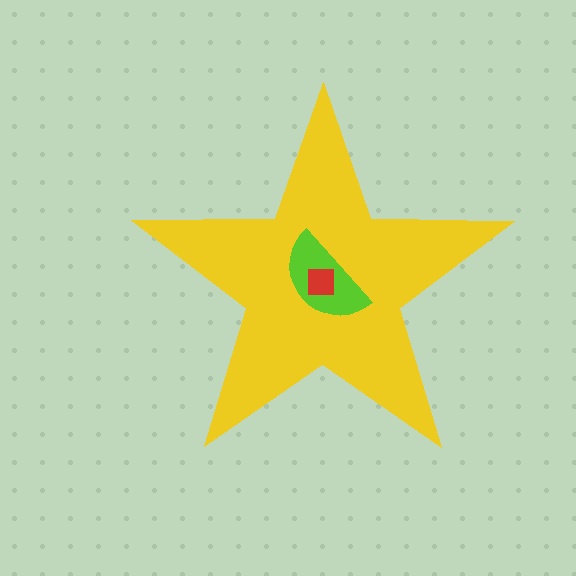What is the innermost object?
The red square.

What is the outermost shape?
The yellow star.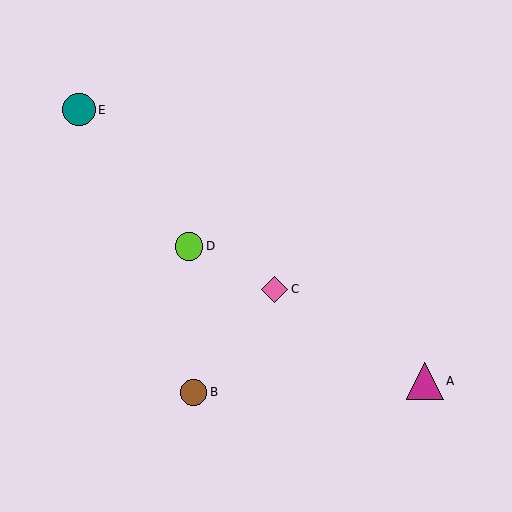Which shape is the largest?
The magenta triangle (labeled A) is the largest.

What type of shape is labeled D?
Shape D is a lime circle.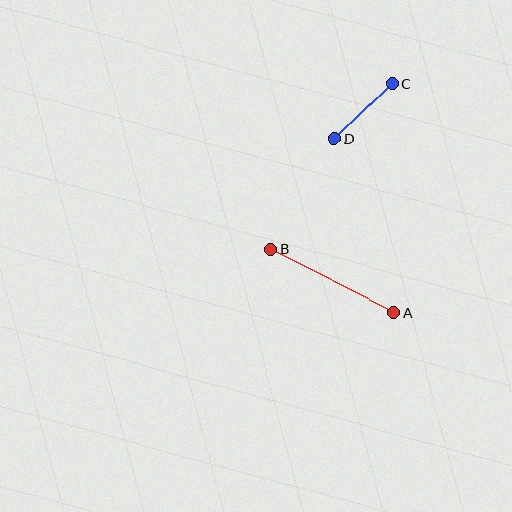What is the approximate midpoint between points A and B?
The midpoint is at approximately (332, 281) pixels.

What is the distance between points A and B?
The distance is approximately 138 pixels.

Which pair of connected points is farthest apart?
Points A and B are farthest apart.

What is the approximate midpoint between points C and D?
The midpoint is at approximately (363, 111) pixels.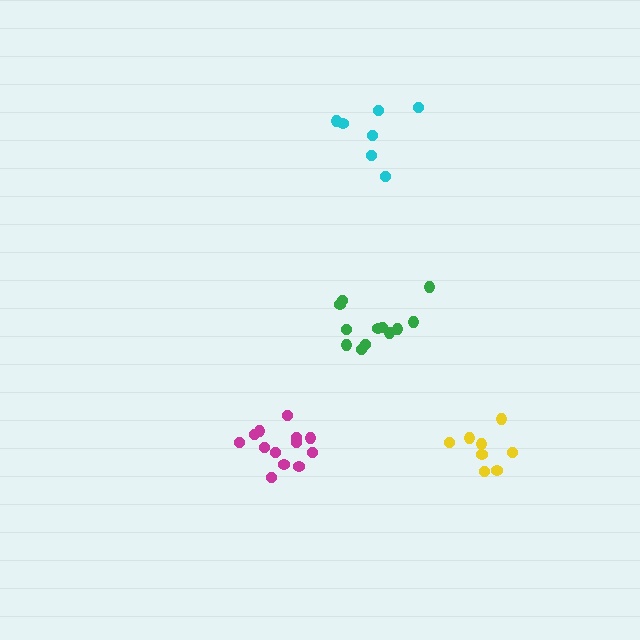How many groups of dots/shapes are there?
There are 4 groups.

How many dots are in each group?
Group 1: 12 dots, Group 2: 8 dots, Group 3: 7 dots, Group 4: 13 dots (40 total).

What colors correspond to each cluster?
The clusters are colored: green, yellow, cyan, magenta.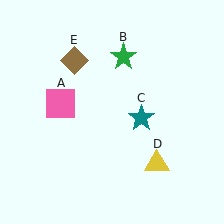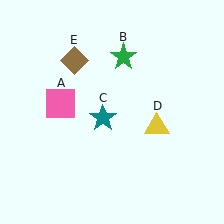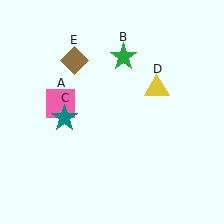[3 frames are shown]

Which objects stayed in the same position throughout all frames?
Pink square (object A) and green star (object B) and brown diamond (object E) remained stationary.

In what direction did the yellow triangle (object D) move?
The yellow triangle (object D) moved up.